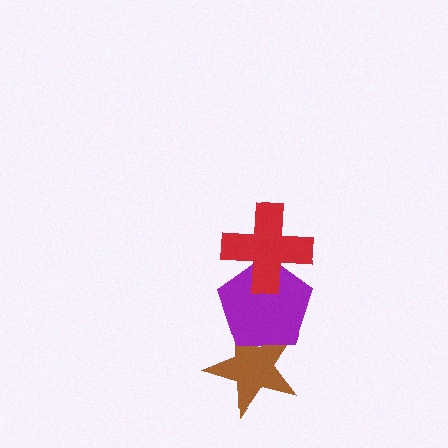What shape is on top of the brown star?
The purple pentagon is on top of the brown star.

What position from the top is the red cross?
The red cross is 1st from the top.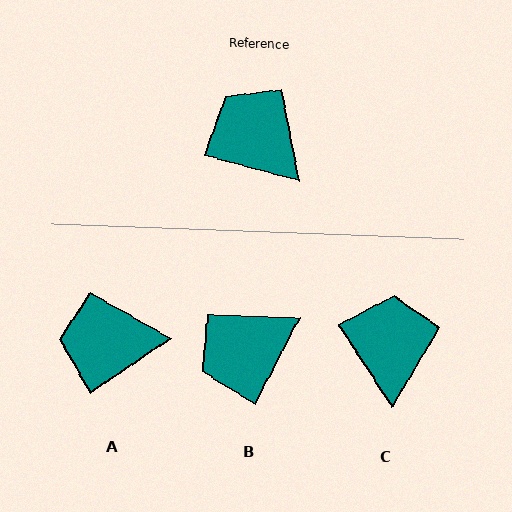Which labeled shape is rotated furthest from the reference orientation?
B, about 78 degrees away.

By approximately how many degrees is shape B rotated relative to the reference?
Approximately 78 degrees counter-clockwise.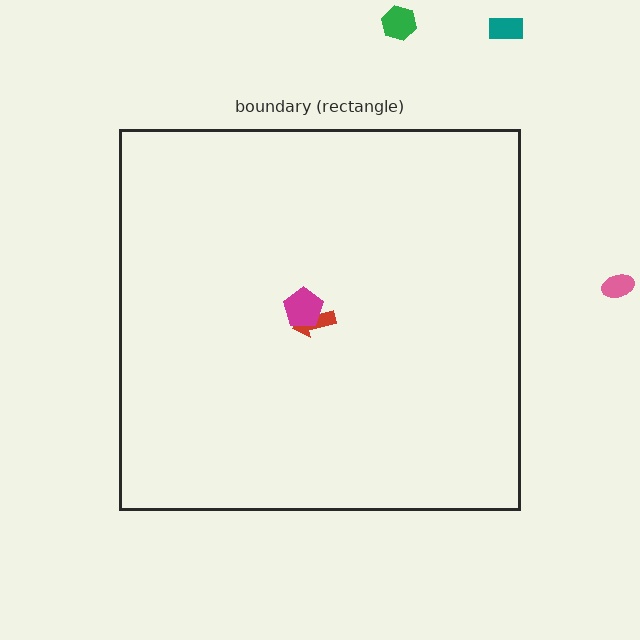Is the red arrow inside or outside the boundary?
Inside.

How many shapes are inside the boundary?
2 inside, 3 outside.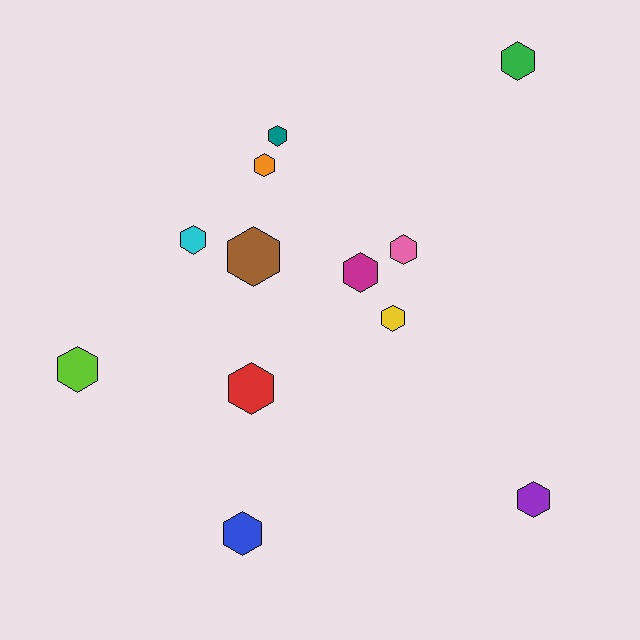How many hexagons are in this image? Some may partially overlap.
There are 12 hexagons.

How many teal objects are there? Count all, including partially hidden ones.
There is 1 teal object.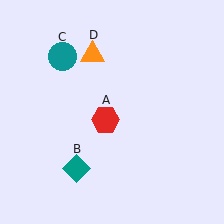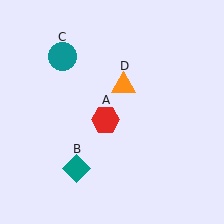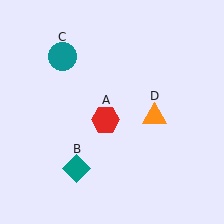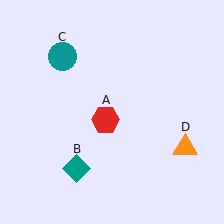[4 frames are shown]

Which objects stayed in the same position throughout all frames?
Red hexagon (object A) and teal diamond (object B) and teal circle (object C) remained stationary.